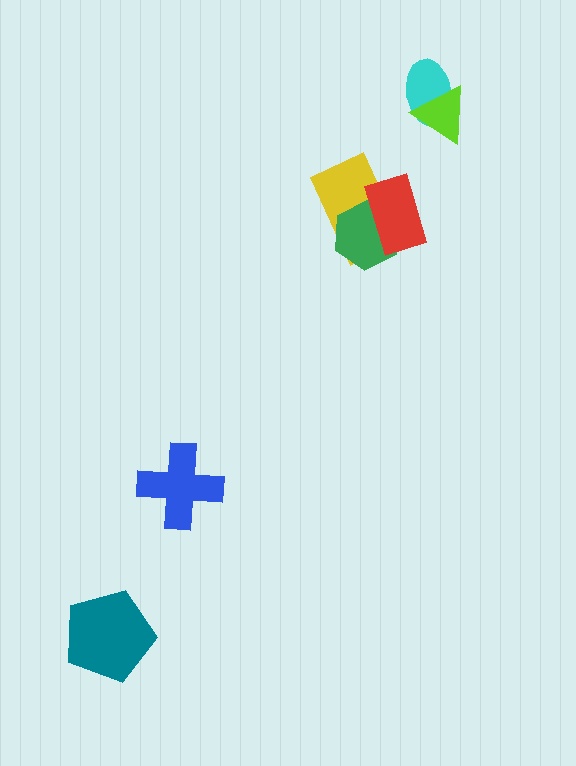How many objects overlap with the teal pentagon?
0 objects overlap with the teal pentagon.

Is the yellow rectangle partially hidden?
Yes, it is partially covered by another shape.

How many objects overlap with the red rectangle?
2 objects overlap with the red rectangle.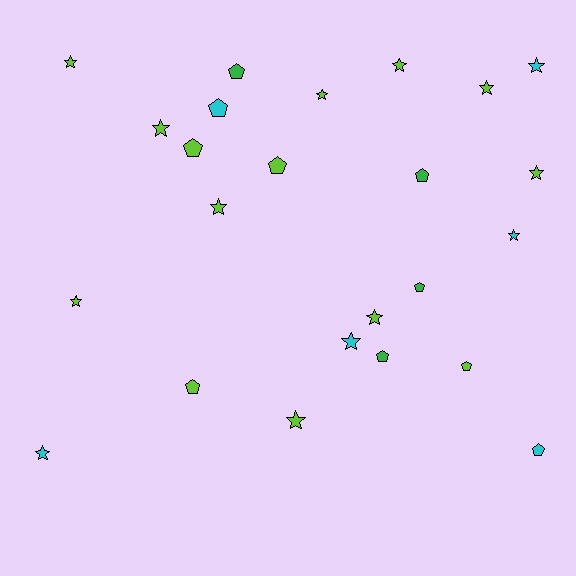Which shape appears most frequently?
Star, with 14 objects.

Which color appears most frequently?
Lime, with 14 objects.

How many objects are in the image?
There are 24 objects.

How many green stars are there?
There are no green stars.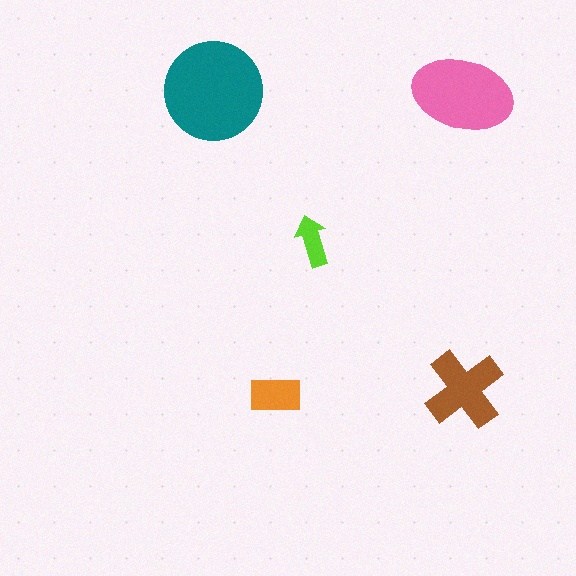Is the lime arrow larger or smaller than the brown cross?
Smaller.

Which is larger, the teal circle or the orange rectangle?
The teal circle.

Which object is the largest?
The teal circle.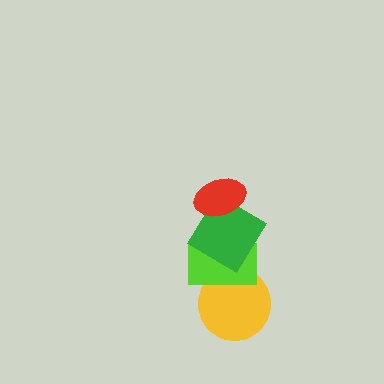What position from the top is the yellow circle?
The yellow circle is 4th from the top.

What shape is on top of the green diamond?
The red ellipse is on top of the green diamond.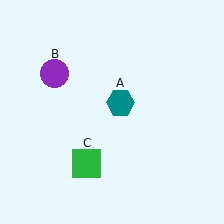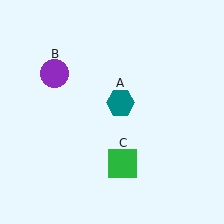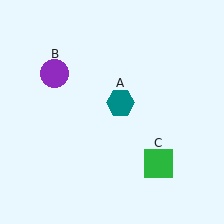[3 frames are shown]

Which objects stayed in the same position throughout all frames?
Teal hexagon (object A) and purple circle (object B) remained stationary.